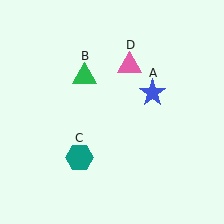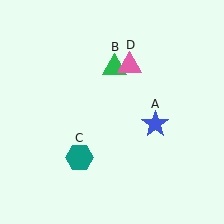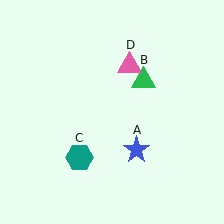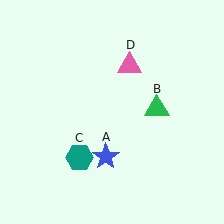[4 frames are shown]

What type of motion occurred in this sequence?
The blue star (object A), green triangle (object B) rotated clockwise around the center of the scene.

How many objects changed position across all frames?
2 objects changed position: blue star (object A), green triangle (object B).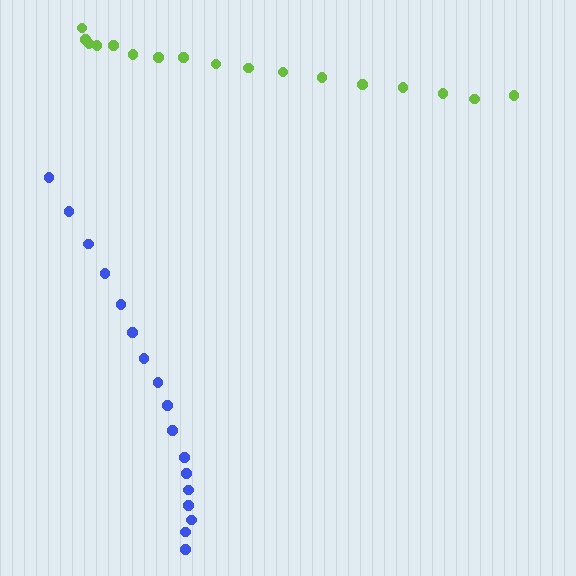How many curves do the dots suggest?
There are 2 distinct paths.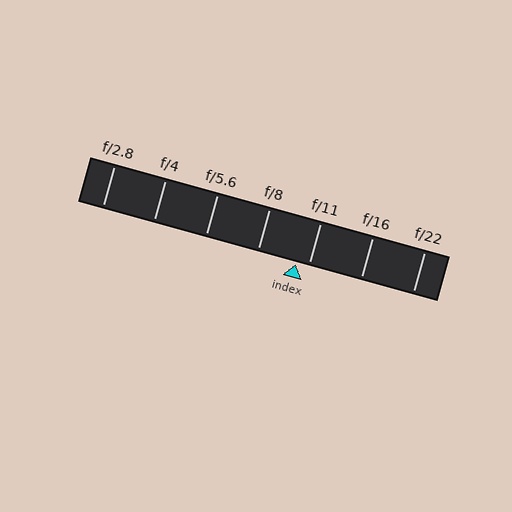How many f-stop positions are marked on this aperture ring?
There are 7 f-stop positions marked.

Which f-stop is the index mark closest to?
The index mark is closest to f/11.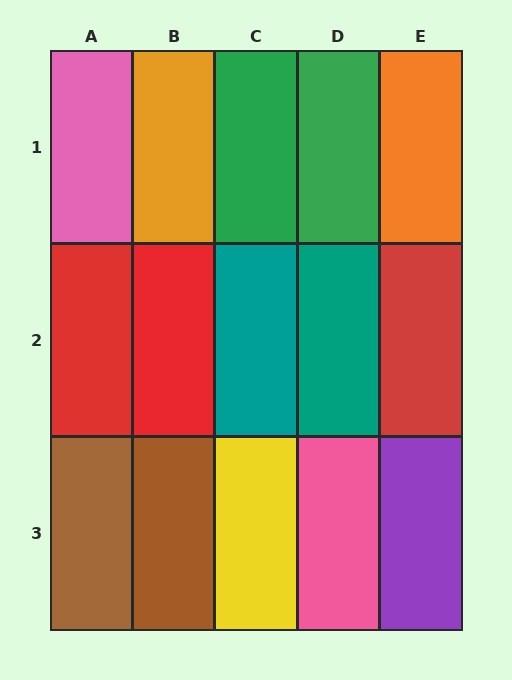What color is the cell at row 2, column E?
Red.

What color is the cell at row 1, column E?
Orange.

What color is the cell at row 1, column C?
Green.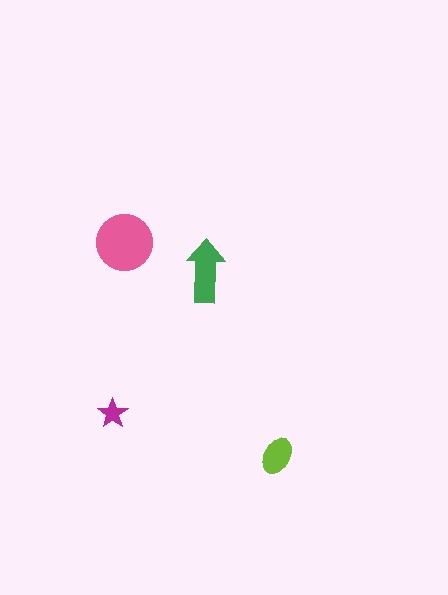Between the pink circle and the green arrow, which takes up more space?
The pink circle.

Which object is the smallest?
The magenta star.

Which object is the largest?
The pink circle.